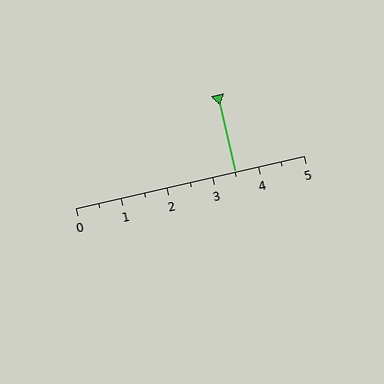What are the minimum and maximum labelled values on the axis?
The axis runs from 0 to 5.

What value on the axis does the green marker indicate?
The marker indicates approximately 3.5.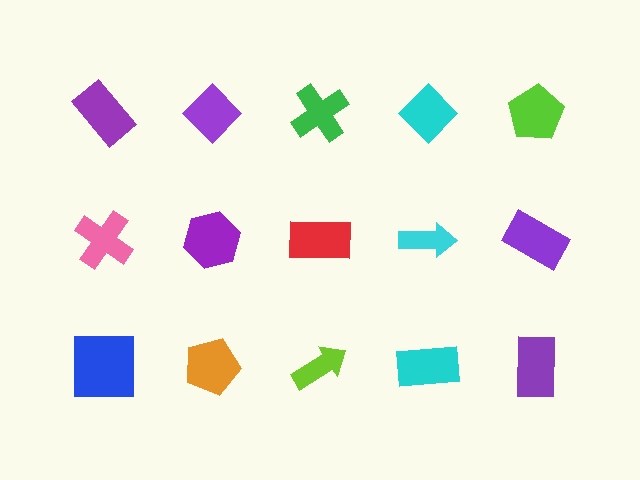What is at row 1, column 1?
A purple rectangle.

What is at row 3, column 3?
A lime arrow.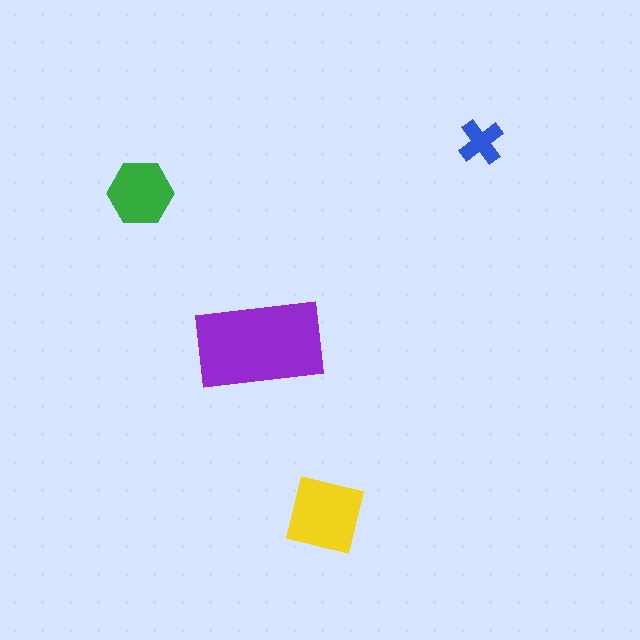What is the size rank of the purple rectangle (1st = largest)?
1st.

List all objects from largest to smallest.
The purple rectangle, the yellow square, the green hexagon, the blue cross.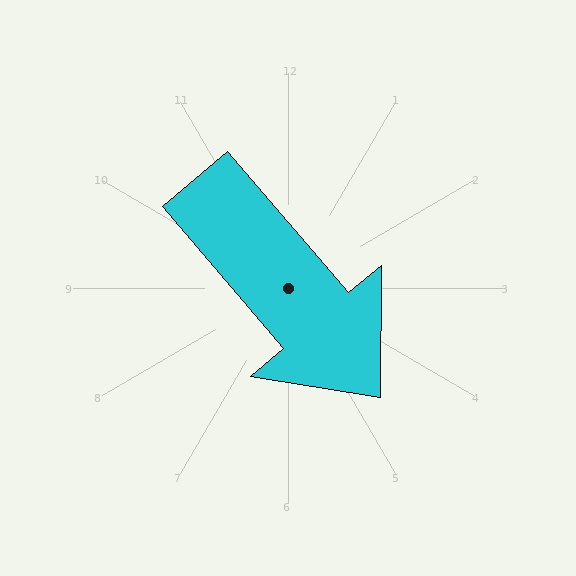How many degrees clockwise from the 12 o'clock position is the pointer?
Approximately 140 degrees.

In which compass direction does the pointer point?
Southeast.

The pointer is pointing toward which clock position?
Roughly 5 o'clock.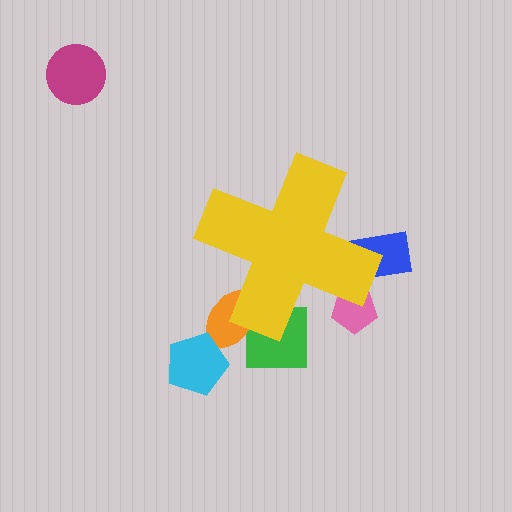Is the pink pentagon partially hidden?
Yes, the pink pentagon is partially hidden behind the yellow cross.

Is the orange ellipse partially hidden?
Yes, the orange ellipse is partially hidden behind the yellow cross.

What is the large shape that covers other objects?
A yellow cross.